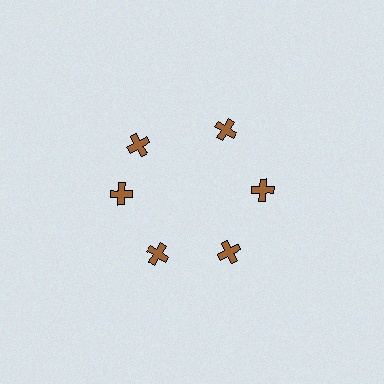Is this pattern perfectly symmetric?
No. The 6 brown crosses are arranged in a ring, but one element near the 11 o'clock position is rotated out of alignment along the ring, breaking the 6-fold rotational symmetry.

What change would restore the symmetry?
The symmetry would be restored by rotating it back into even spacing with its neighbors so that all 6 crosses sit at equal angles and equal distance from the center.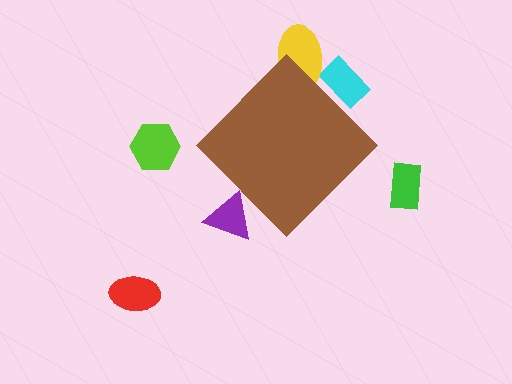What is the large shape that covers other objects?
A brown diamond.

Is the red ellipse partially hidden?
No, the red ellipse is fully visible.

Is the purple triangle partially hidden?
Yes, the purple triangle is partially hidden behind the brown diamond.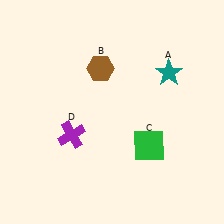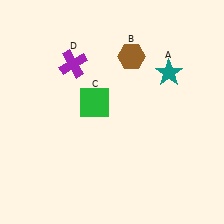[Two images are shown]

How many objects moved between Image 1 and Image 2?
3 objects moved between the two images.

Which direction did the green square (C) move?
The green square (C) moved left.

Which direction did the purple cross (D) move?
The purple cross (D) moved up.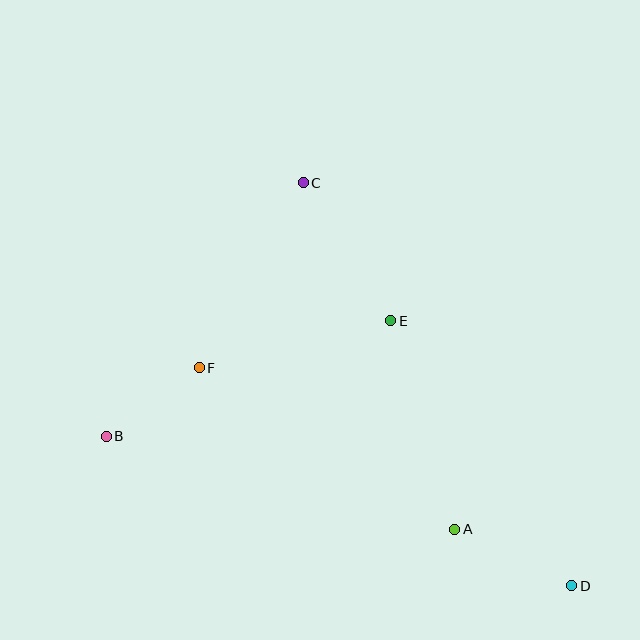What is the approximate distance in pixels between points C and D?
The distance between C and D is approximately 484 pixels.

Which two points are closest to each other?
Points B and F are closest to each other.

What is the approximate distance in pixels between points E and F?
The distance between E and F is approximately 197 pixels.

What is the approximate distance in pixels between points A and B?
The distance between A and B is approximately 361 pixels.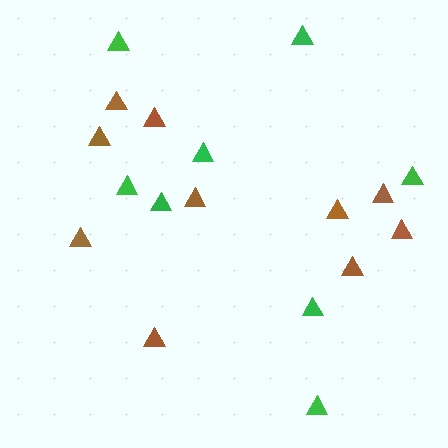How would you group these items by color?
There are 2 groups: one group of brown triangles (10) and one group of green triangles (8).